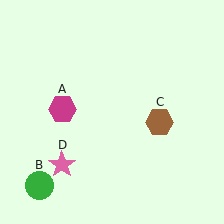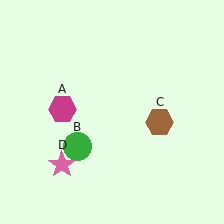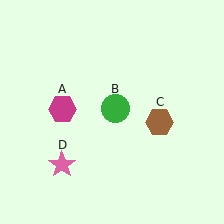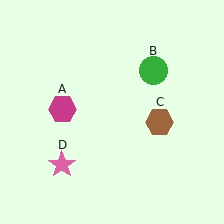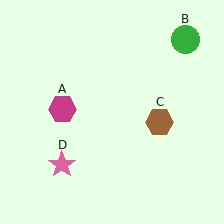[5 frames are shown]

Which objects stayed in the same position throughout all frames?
Magenta hexagon (object A) and brown hexagon (object C) and pink star (object D) remained stationary.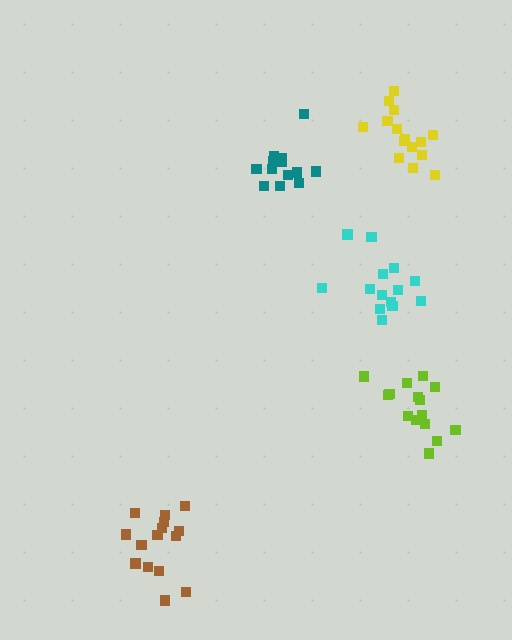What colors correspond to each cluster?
The clusters are colored: yellow, lime, brown, cyan, teal.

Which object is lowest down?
The brown cluster is bottommost.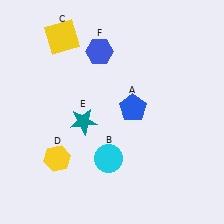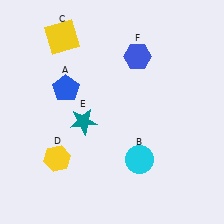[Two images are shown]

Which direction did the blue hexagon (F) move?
The blue hexagon (F) moved right.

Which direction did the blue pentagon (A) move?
The blue pentagon (A) moved left.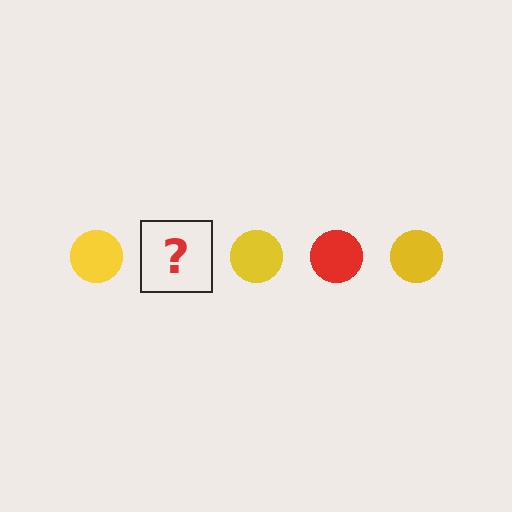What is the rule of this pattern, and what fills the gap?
The rule is that the pattern cycles through yellow, red circles. The gap should be filled with a red circle.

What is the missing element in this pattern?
The missing element is a red circle.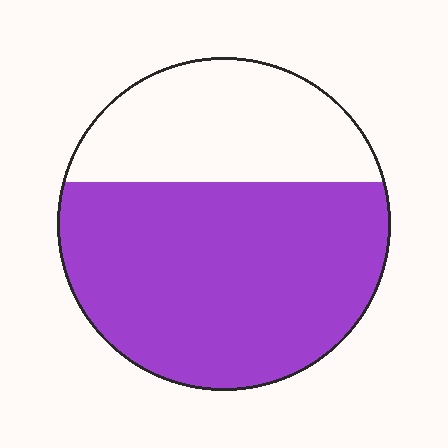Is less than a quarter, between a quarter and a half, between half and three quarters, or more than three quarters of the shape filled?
Between half and three quarters.